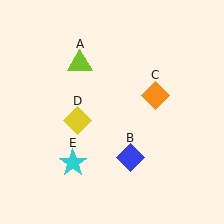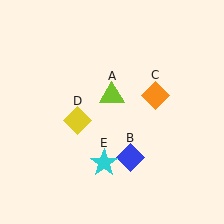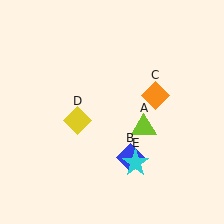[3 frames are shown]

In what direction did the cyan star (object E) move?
The cyan star (object E) moved right.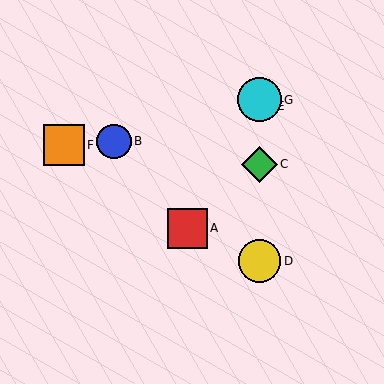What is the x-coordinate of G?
Object G is at x≈260.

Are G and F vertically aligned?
No, G is at x≈260 and F is at x≈64.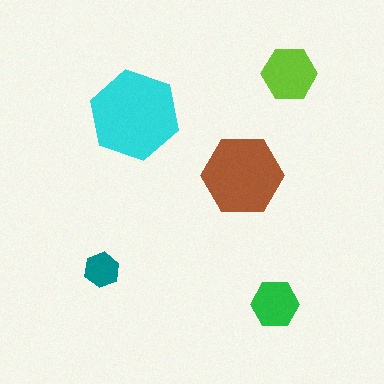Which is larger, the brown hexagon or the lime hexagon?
The brown one.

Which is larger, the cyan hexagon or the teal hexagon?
The cyan one.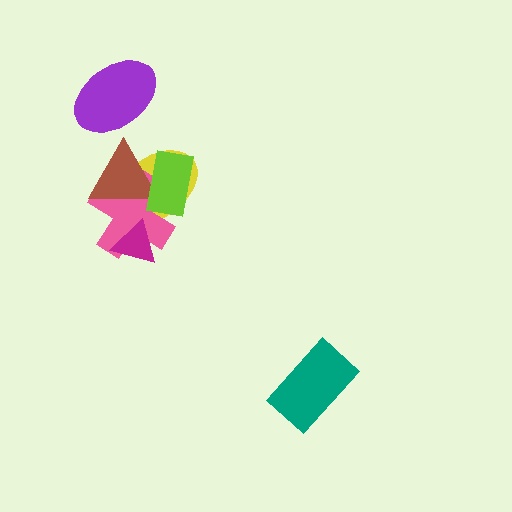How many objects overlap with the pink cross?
4 objects overlap with the pink cross.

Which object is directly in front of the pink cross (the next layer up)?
The brown triangle is directly in front of the pink cross.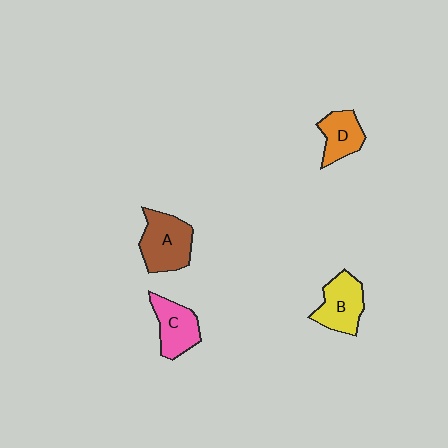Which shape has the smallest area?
Shape D (orange).